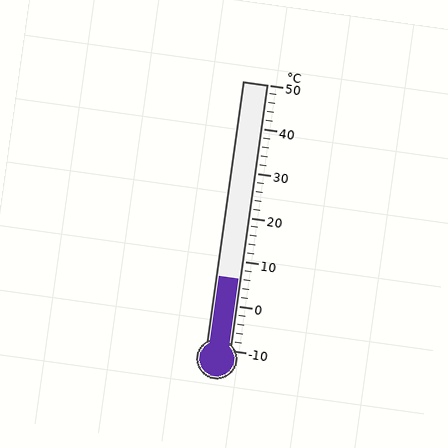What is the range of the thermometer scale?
The thermometer scale ranges from -10°C to 50°C.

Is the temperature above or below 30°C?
The temperature is below 30°C.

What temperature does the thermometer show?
The thermometer shows approximately 6°C.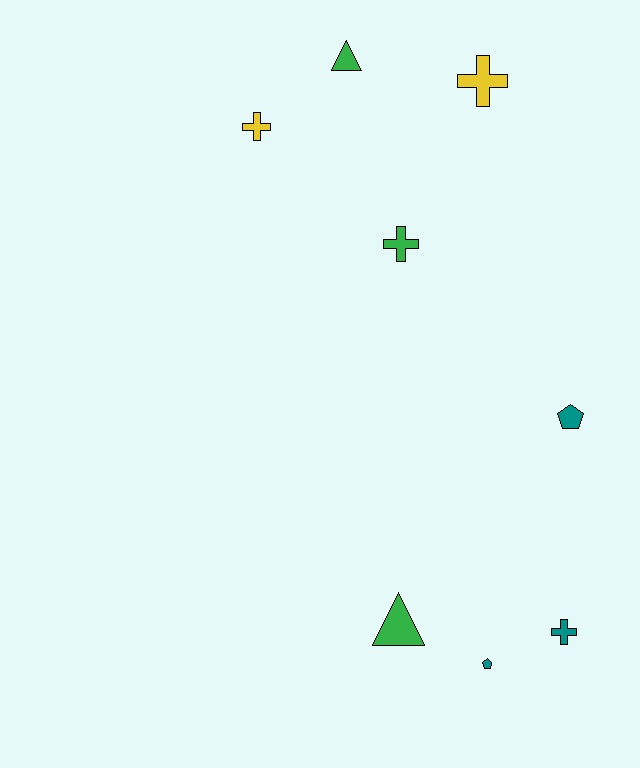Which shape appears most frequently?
Cross, with 4 objects.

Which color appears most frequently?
Teal, with 3 objects.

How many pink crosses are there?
There are no pink crosses.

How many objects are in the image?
There are 8 objects.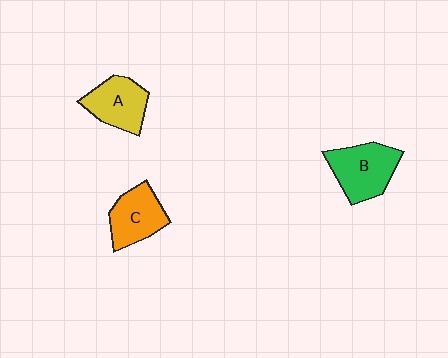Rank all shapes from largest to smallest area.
From largest to smallest: B (green), A (yellow), C (orange).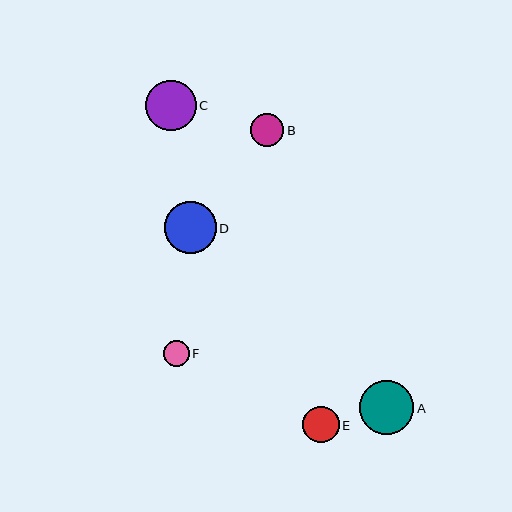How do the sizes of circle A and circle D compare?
Circle A and circle D are approximately the same size.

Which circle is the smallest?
Circle F is the smallest with a size of approximately 26 pixels.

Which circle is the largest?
Circle A is the largest with a size of approximately 54 pixels.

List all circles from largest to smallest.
From largest to smallest: A, D, C, E, B, F.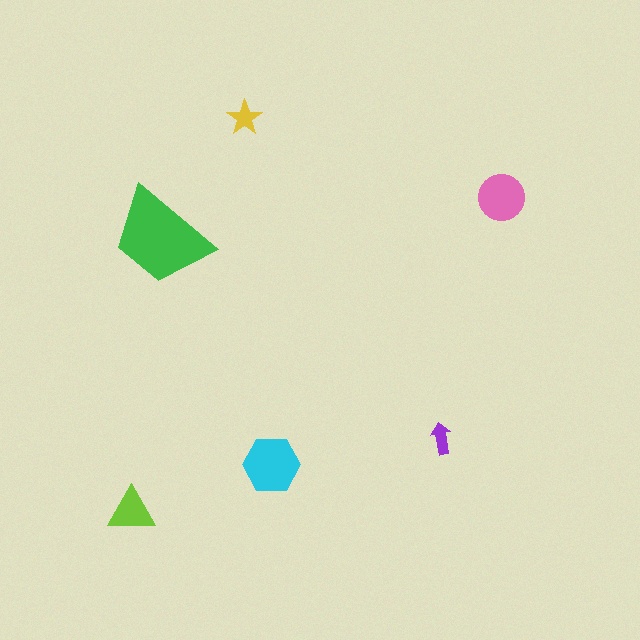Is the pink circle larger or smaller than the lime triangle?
Larger.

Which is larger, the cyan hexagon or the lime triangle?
The cyan hexagon.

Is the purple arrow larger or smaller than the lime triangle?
Smaller.